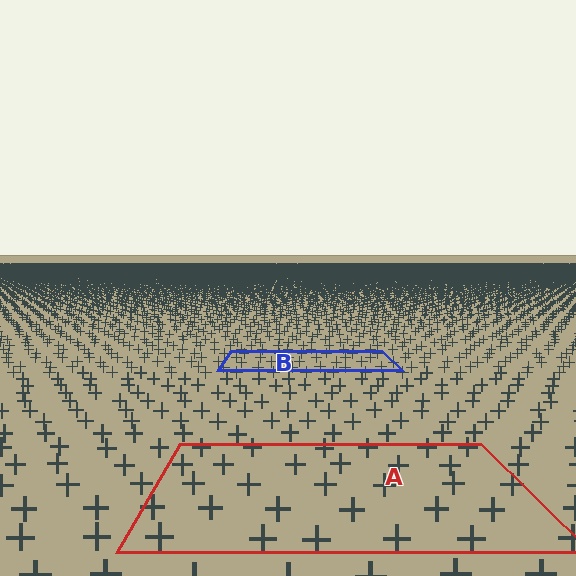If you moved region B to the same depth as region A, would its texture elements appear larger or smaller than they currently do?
They would appear larger. At a closer depth, the same texture elements are projected at a bigger on-screen size.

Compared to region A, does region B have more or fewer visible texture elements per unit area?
Region B has more texture elements per unit area — they are packed more densely because it is farther away.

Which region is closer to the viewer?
Region A is closer. The texture elements there are larger and more spread out.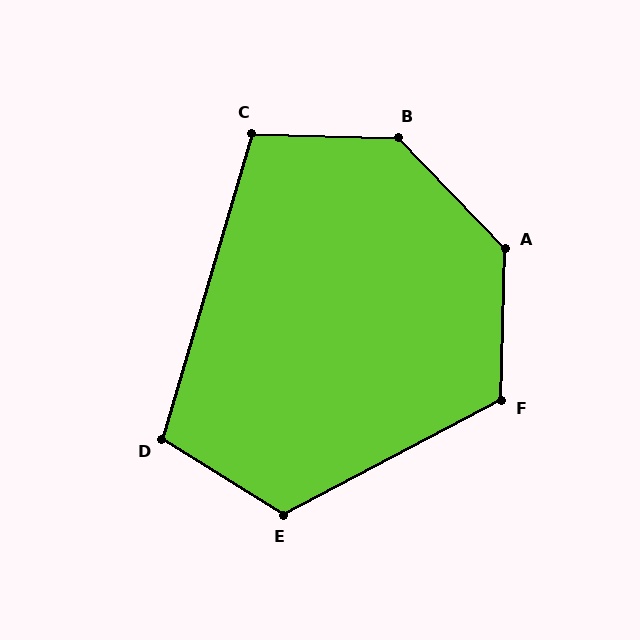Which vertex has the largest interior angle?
B, at approximately 136 degrees.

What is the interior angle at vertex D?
Approximately 105 degrees (obtuse).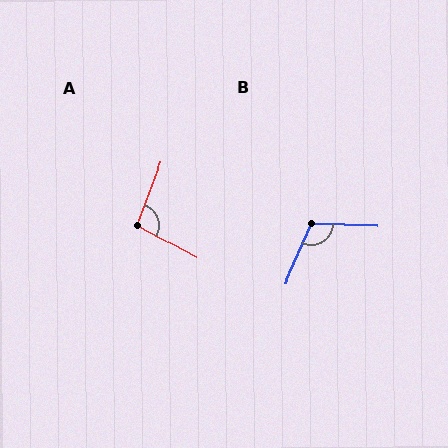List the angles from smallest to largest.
A (98°), B (112°).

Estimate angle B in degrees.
Approximately 112 degrees.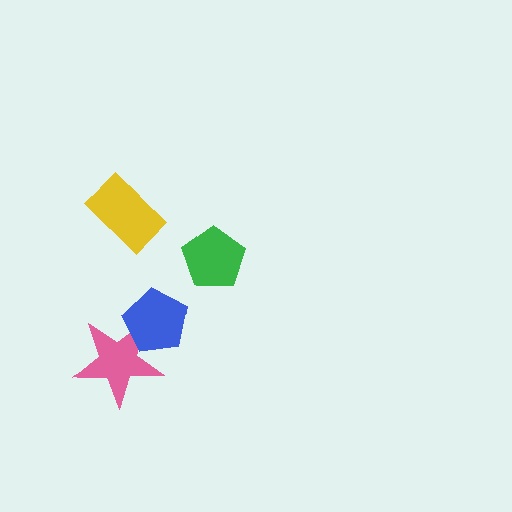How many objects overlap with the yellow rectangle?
0 objects overlap with the yellow rectangle.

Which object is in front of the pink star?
The blue pentagon is in front of the pink star.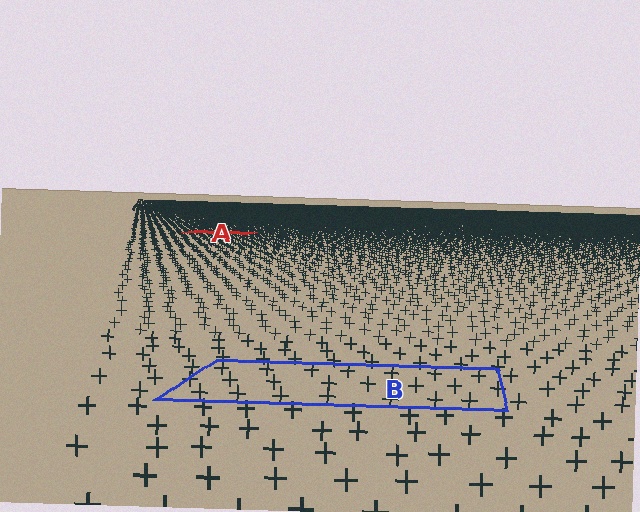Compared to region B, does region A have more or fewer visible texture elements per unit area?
Region A has more texture elements per unit area — they are packed more densely because it is farther away.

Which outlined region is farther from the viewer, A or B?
Region A is farther from the viewer — the texture elements inside it appear smaller and more densely packed.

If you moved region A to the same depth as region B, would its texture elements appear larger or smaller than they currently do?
They would appear larger. At a closer depth, the same texture elements are projected at a bigger on-screen size.